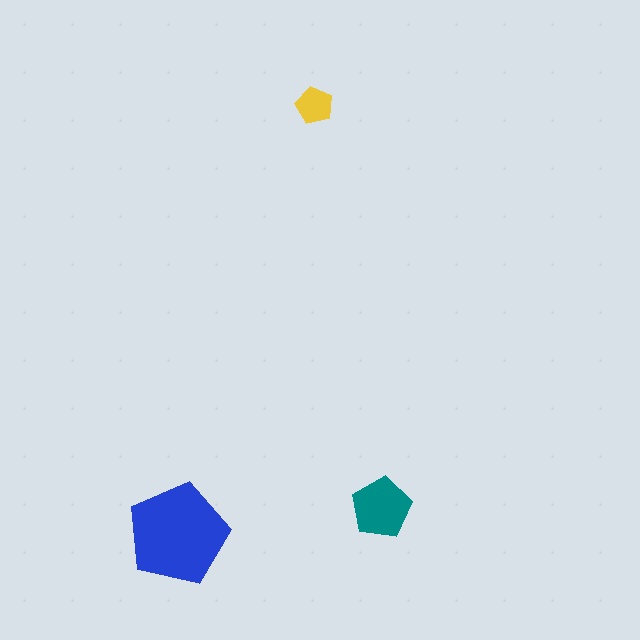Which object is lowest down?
The blue pentagon is bottommost.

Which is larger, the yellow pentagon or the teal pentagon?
The teal one.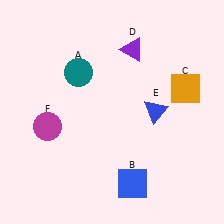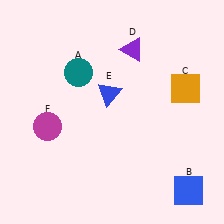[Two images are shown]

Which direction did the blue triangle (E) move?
The blue triangle (E) moved left.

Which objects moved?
The objects that moved are: the blue square (B), the blue triangle (E).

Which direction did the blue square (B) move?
The blue square (B) moved right.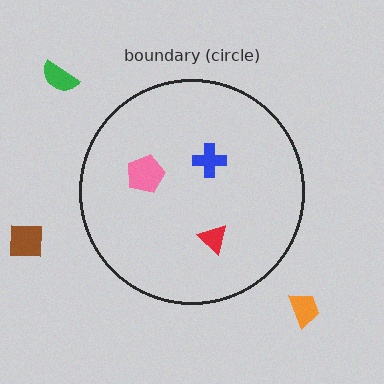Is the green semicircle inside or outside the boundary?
Outside.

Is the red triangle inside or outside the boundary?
Inside.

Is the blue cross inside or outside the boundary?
Inside.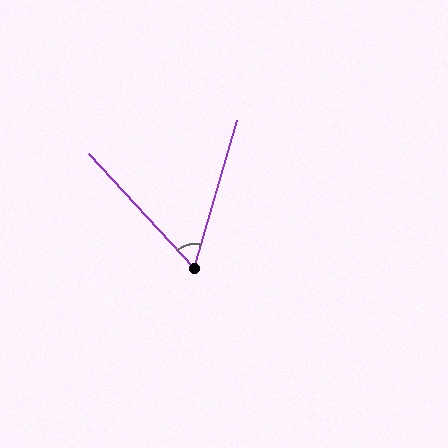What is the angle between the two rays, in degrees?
Approximately 59 degrees.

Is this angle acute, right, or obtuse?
It is acute.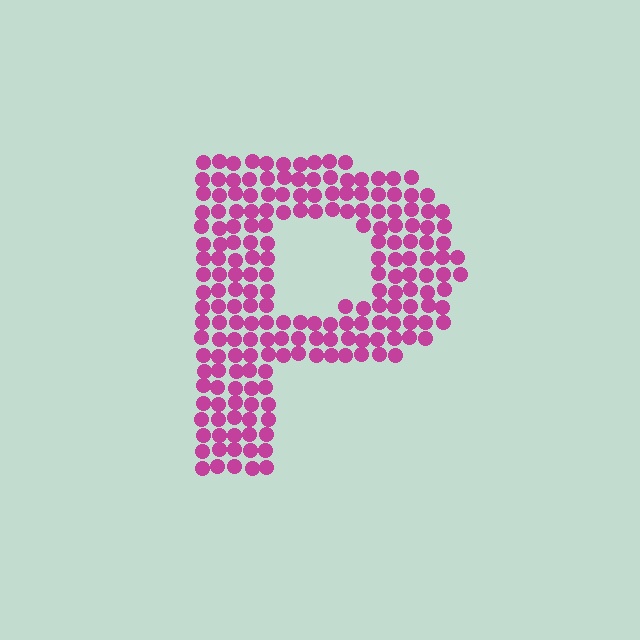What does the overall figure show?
The overall figure shows the letter P.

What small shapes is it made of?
It is made of small circles.